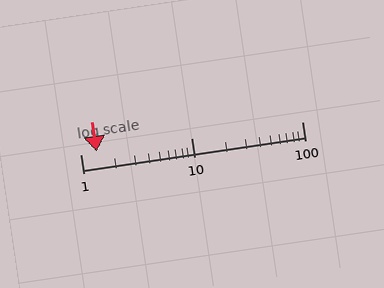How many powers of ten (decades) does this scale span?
The scale spans 2 decades, from 1 to 100.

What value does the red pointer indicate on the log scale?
The pointer indicates approximately 1.4.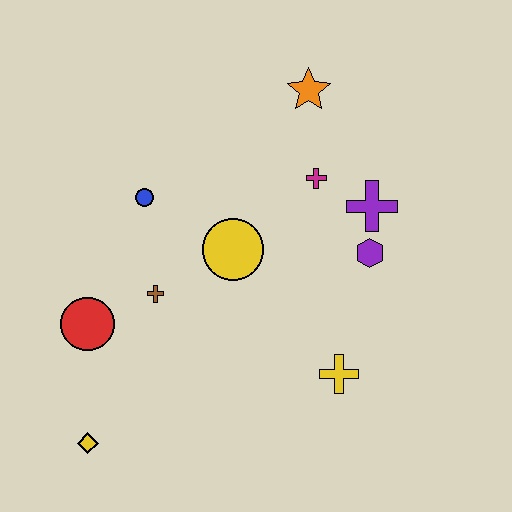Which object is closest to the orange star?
The magenta cross is closest to the orange star.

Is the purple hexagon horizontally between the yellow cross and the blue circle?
No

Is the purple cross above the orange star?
No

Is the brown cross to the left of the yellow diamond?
No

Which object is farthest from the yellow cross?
The orange star is farthest from the yellow cross.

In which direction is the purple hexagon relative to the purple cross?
The purple hexagon is below the purple cross.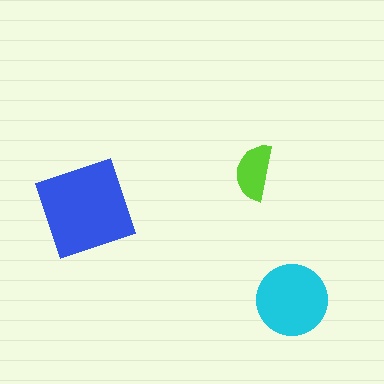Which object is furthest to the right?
The cyan circle is rightmost.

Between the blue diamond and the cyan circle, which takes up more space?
The blue diamond.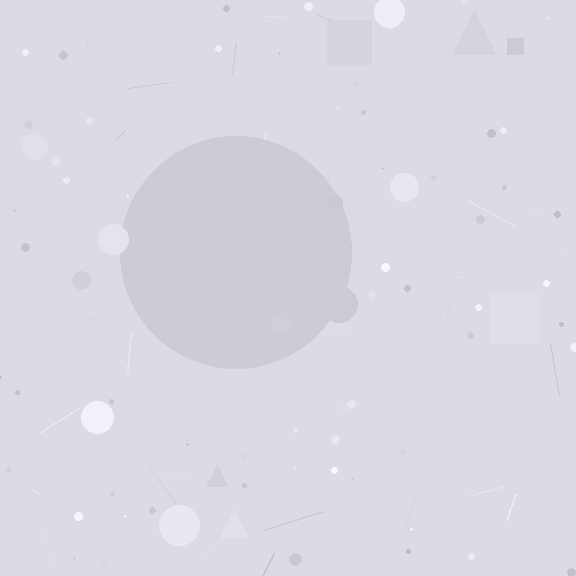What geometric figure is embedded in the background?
A circle is embedded in the background.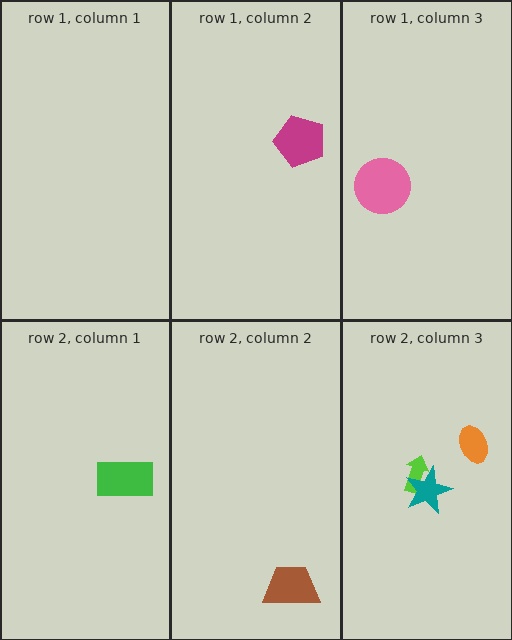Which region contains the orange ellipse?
The row 2, column 3 region.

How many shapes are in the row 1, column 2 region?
1.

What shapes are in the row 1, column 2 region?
The magenta pentagon.